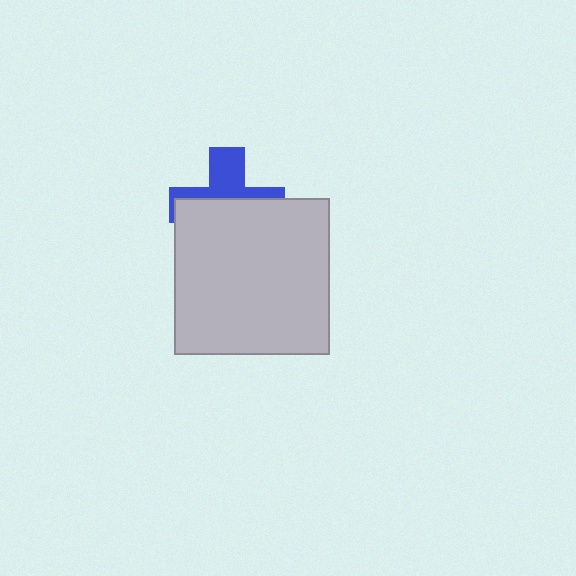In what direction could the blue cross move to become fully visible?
The blue cross could move up. That would shift it out from behind the light gray square entirely.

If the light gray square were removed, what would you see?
You would see the complete blue cross.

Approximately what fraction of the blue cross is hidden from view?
Roughly 62% of the blue cross is hidden behind the light gray square.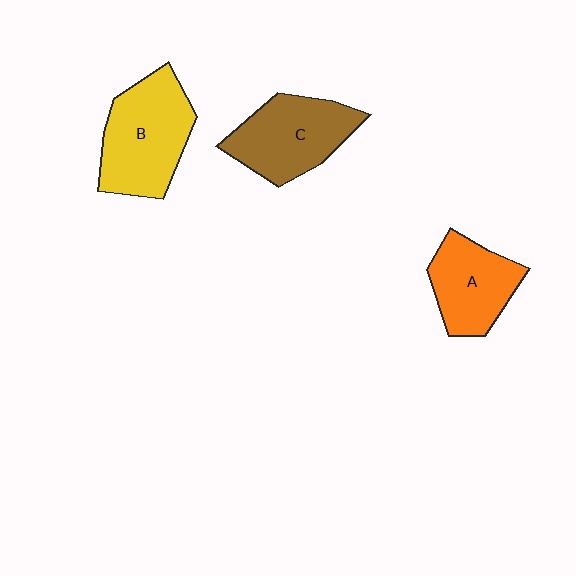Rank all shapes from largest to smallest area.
From largest to smallest: B (yellow), C (brown), A (orange).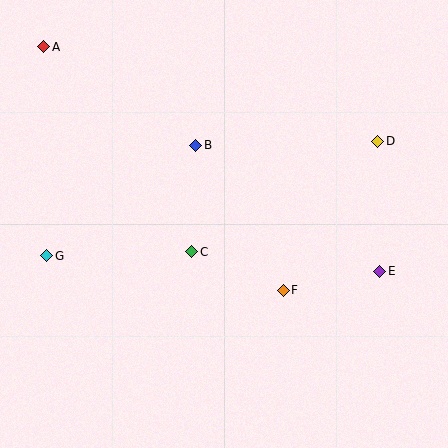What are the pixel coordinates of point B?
Point B is at (196, 145).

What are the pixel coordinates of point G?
Point G is at (47, 256).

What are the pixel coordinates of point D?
Point D is at (378, 141).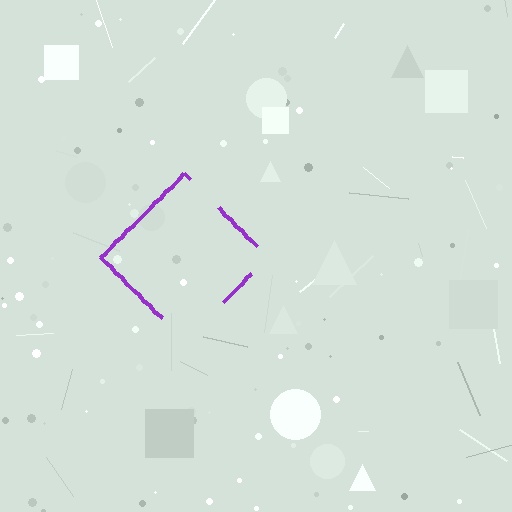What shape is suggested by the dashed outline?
The dashed outline suggests a diamond.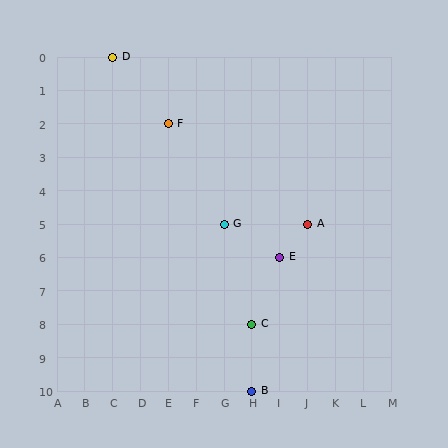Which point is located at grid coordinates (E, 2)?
Point F is at (E, 2).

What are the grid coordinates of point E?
Point E is at grid coordinates (I, 6).